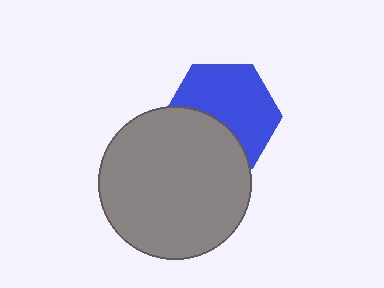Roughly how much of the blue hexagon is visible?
About half of it is visible (roughly 62%).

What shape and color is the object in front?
The object in front is a gray circle.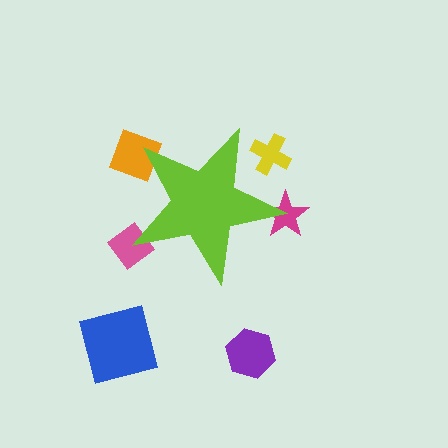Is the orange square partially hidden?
Yes, the orange square is partially hidden behind the lime star.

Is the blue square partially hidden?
No, the blue square is fully visible.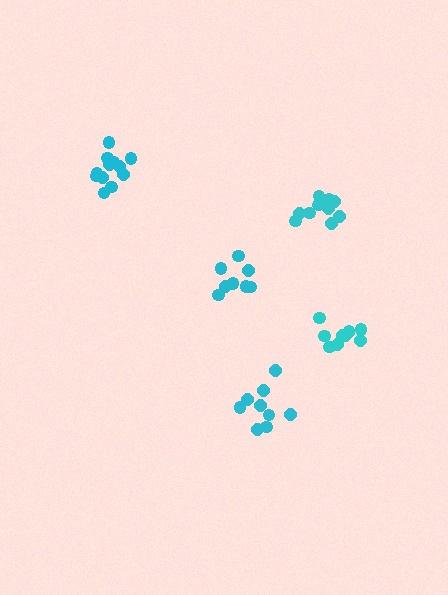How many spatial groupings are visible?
There are 5 spatial groupings.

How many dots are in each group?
Group 1: 9 dots, Group 2: 12 dots, Group 3: 10 dots, Group 4: 8 dots, Group 5: 10 dots (49 total).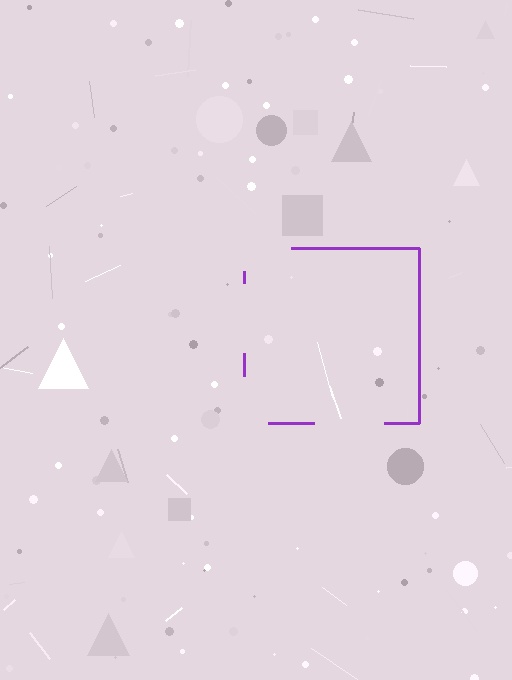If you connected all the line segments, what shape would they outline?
They would outline a square.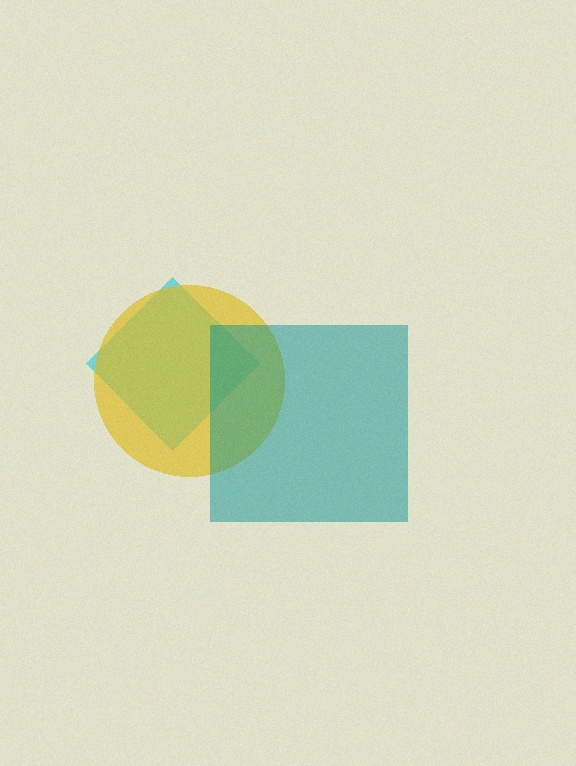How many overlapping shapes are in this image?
There are 3 overlapping shapes in the image.